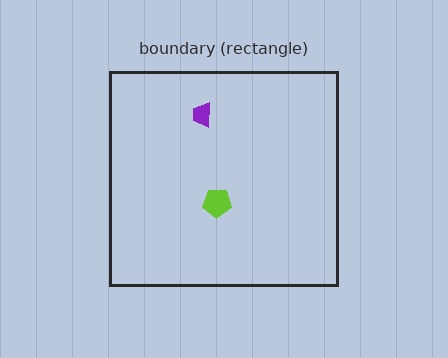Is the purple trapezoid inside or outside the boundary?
Inside.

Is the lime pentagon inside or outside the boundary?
Inside.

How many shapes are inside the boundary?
2 inside, 0 outside.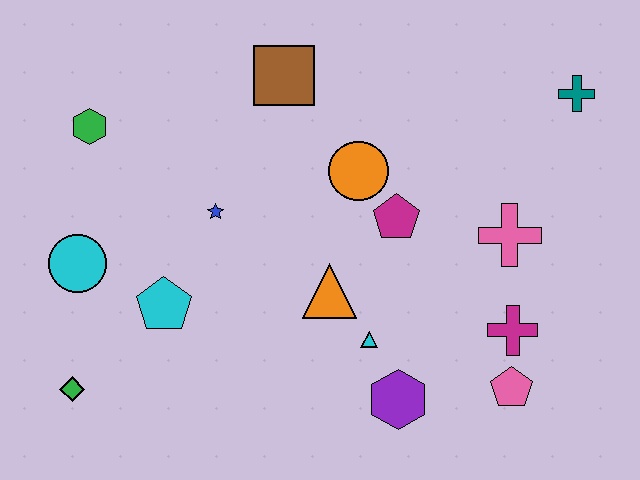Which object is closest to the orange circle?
The magenta pentagon is closest to the orange circle.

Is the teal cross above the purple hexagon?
Yes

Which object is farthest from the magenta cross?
The green hexagon is farthest from the magenta cross.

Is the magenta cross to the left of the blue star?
No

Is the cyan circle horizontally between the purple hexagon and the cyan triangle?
No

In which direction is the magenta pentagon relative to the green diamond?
The magenta pentagon is to the right of the green diamond.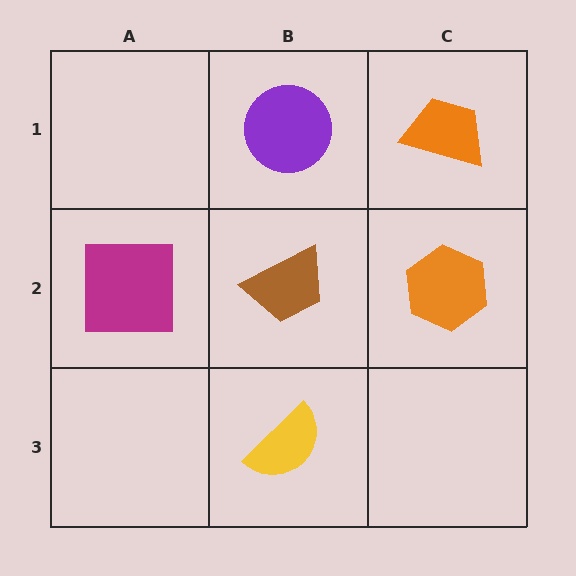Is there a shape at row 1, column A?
No, that cell is empty.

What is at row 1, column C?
An orange trapezoid.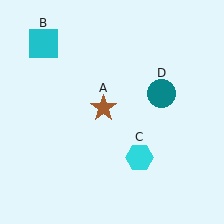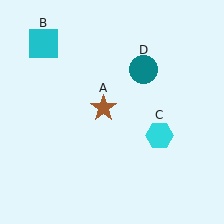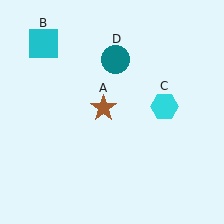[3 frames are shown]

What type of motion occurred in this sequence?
The cyan hexagon (object C), teal circle (object D) rotated counterclockwise around the center of the scene.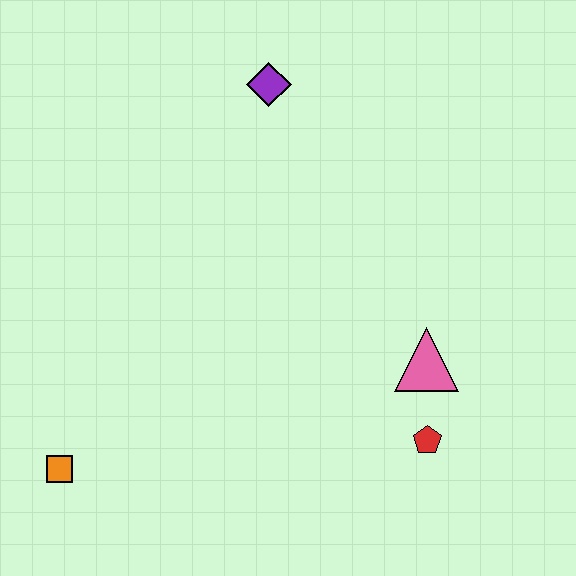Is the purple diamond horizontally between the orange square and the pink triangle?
Yes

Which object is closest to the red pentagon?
The pink triangle is closest to the red pentagon.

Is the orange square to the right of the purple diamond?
No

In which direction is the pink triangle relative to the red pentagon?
The pink triangle is above the red pentagon.